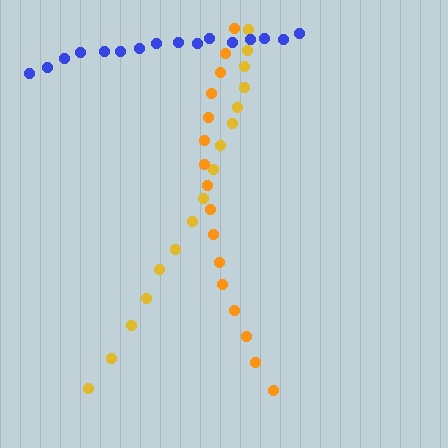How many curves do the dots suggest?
There are 3 distinct paths.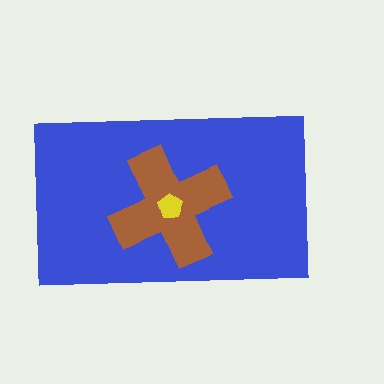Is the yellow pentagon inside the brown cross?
Yes.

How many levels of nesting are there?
3.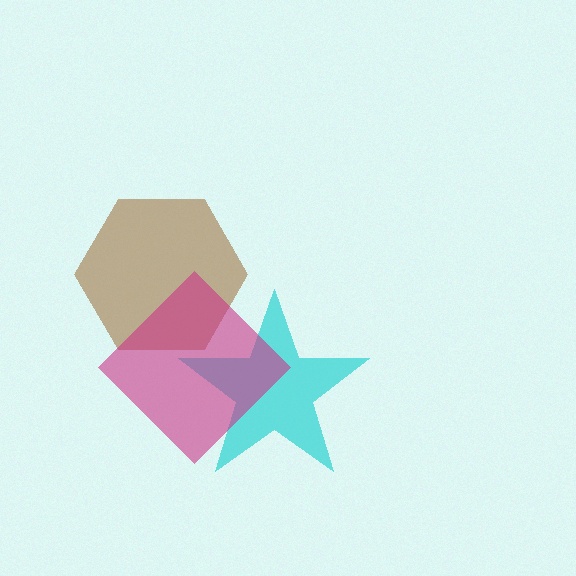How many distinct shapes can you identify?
There are 3 distinct shapes: a brown hexagon, a cyan star, a magenta diamond.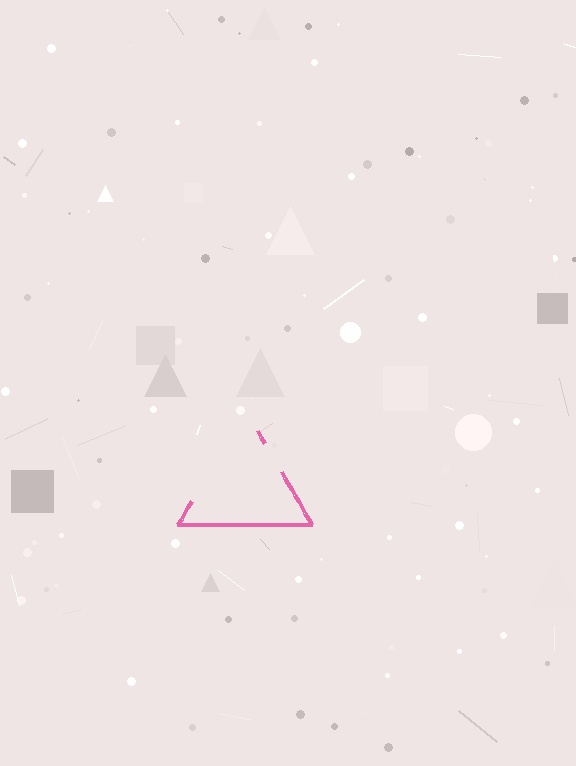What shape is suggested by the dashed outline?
The dashed outline suggests a triangle.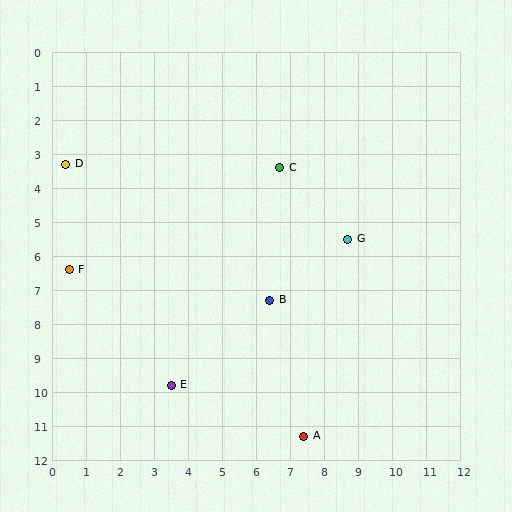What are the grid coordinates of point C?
Point C is at approximately (6.7, 3.4).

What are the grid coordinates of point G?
Point G is at approximately (8.7, 5.5).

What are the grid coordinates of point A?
Point A is at approximately (7.4, 11.3).